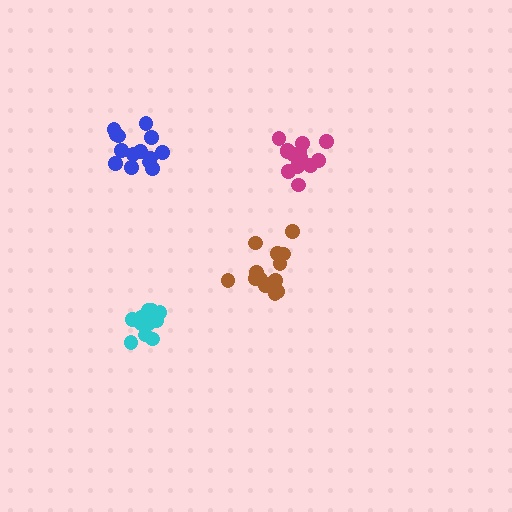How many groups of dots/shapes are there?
There are 4 groups.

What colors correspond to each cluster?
The clusters are colored: magenta, brown, cyan, blue.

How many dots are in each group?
Group 1: 14 dots, Group 2: 14 dots, Group 3: 14 dots, Group 4: 14 dots (56 total).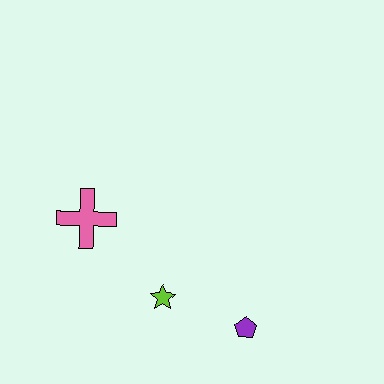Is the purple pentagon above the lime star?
No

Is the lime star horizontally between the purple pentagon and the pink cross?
Yes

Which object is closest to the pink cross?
The lime star is closest to the pink cross.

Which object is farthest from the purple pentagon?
The pink cross is farthest from the purple pentagon.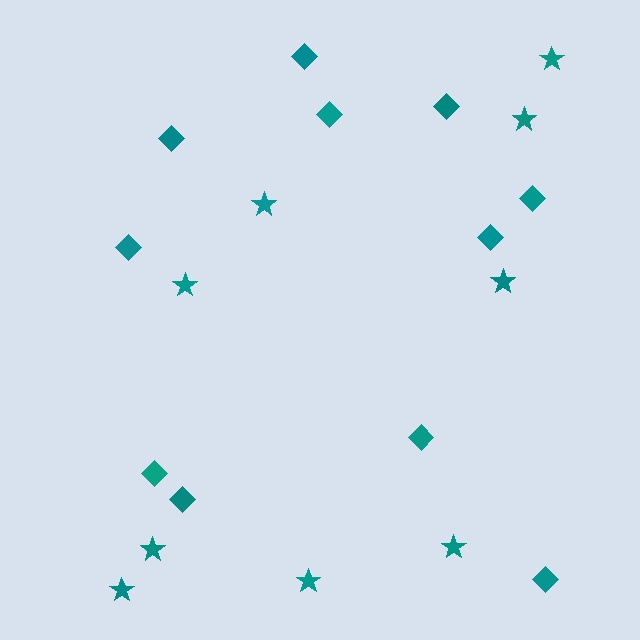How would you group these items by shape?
There are 2 groups: one group of stars (9) and one group of diamonds (11).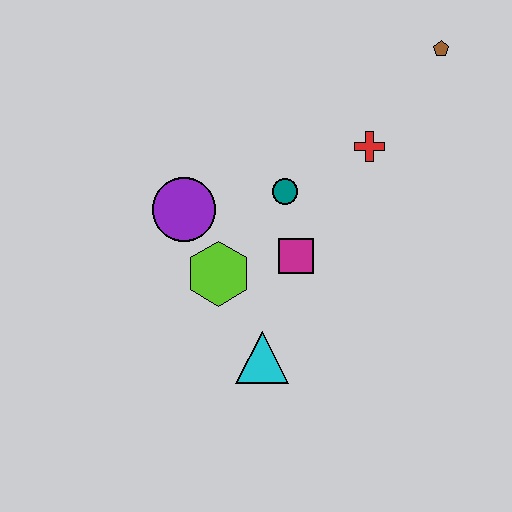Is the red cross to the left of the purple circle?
No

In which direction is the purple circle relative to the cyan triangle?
The purple circle is above the cyan triangle.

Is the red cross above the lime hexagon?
Yes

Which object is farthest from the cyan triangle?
The brown pentagon is farthest from the cyan triangle.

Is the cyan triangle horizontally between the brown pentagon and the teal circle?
No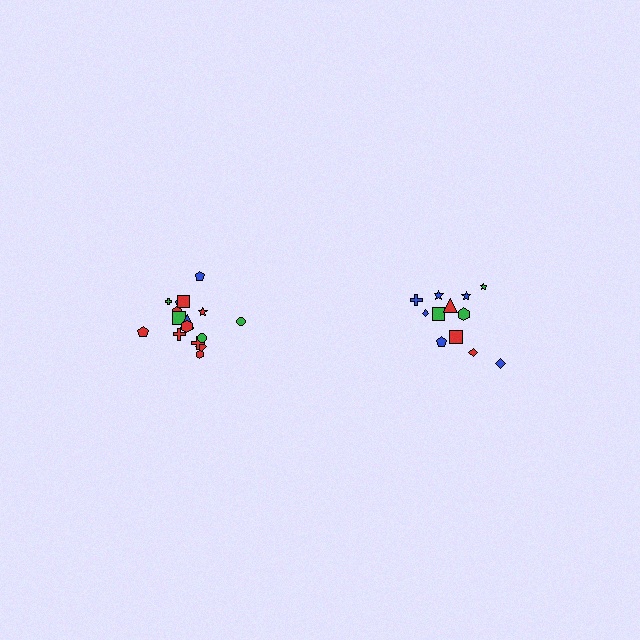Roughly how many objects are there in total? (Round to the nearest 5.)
Roughly 30 objects in total.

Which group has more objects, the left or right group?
The left group.